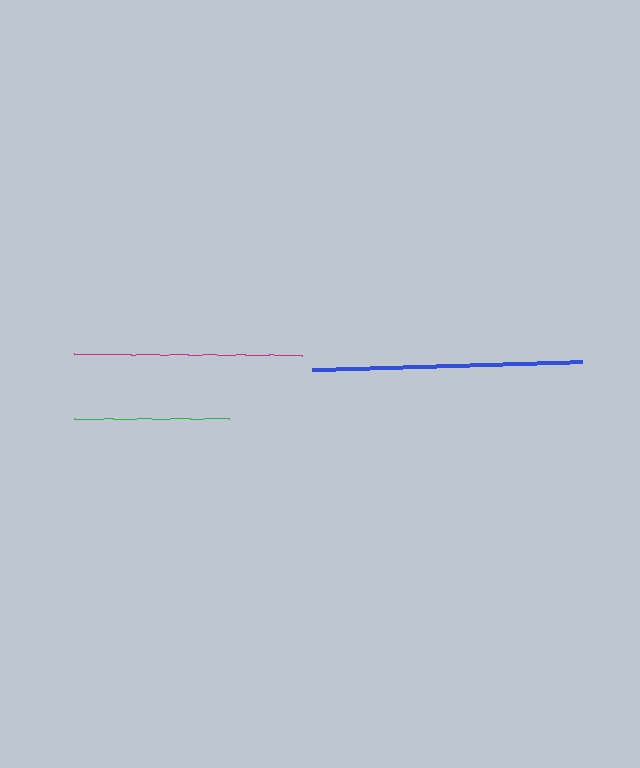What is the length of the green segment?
The green segment is approximately 156 pixels long.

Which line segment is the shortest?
The green line is the shortest at approximately 156 pixels.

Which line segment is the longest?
The blue line is the longest at approximately 271 pixels.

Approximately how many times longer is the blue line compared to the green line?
The blue line is approximately 1.7 times the length of the green line.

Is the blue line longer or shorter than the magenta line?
The blue line is longer than the magenta line.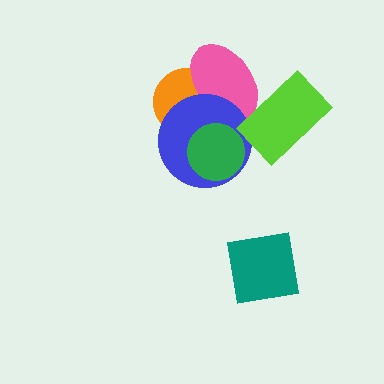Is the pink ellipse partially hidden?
Yes, it is partially covered by another shape.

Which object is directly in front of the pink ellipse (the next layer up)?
The blue circle is directly in front of the pink ellipse.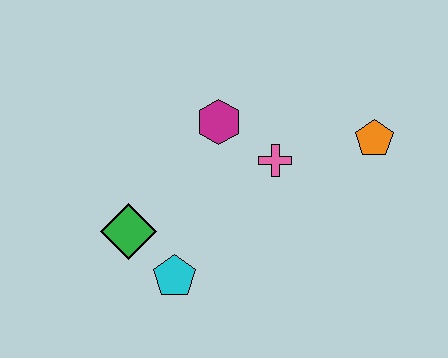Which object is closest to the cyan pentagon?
The green diamond is closest to the cyan pentagon.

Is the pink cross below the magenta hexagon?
Yes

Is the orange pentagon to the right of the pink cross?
Yes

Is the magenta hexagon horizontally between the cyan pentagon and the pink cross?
Yes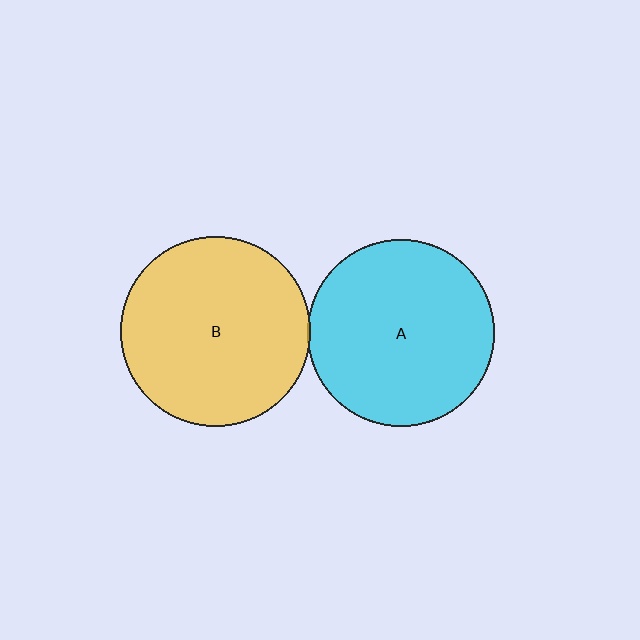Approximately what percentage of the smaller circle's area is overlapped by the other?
Approximately 5%.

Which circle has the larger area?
Circle B (yellow).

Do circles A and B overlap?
Yes.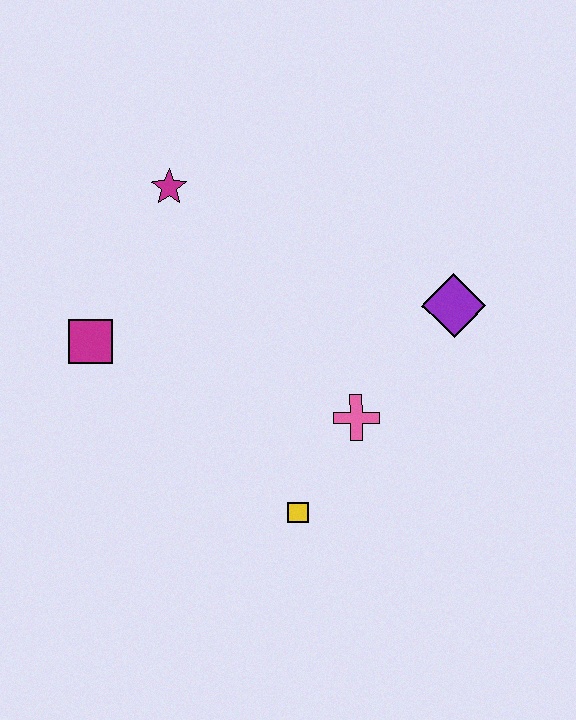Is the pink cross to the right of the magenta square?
Yes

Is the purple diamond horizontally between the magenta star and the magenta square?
No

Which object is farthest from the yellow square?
The magenta star is farthest from the yellow square.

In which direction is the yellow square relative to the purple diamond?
The yellow square is below the purple diamond.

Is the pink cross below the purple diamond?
Yes